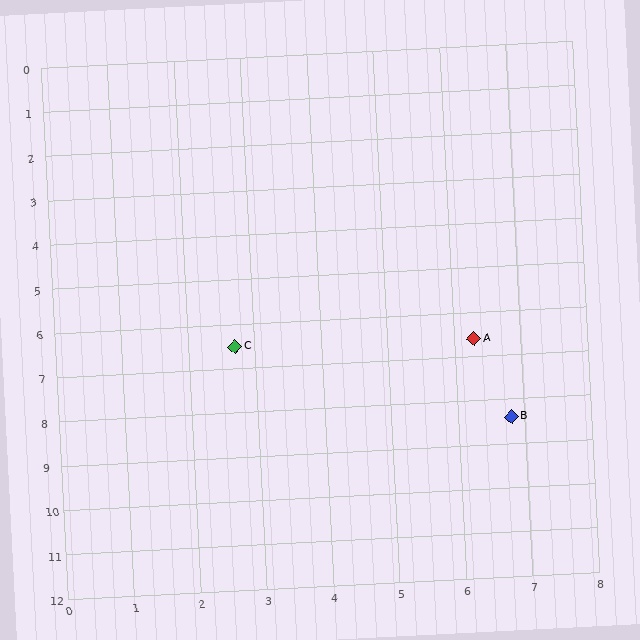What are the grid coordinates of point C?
Point C is at approximately (2.7, 6.5).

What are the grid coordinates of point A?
Point A is at approximately (6.3, 6.6).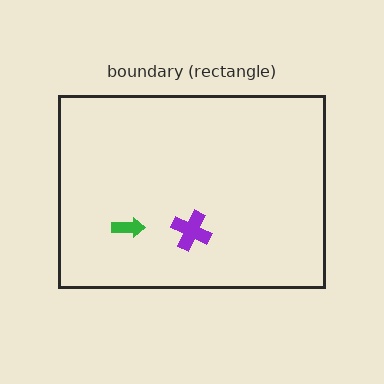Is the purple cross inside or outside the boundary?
Inside.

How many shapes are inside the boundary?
2 inside, 0 outside.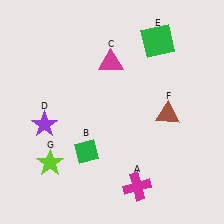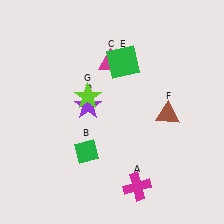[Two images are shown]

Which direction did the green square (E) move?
The green square (E) moved left.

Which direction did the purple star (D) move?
The purple star (D) moved right.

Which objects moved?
The objects that moved are: the purple star (D), the green square (E), the lime star (G).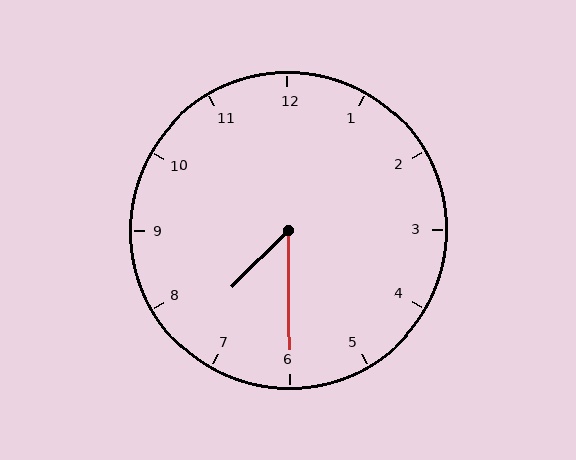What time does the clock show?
7:30.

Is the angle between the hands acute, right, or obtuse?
It is acute.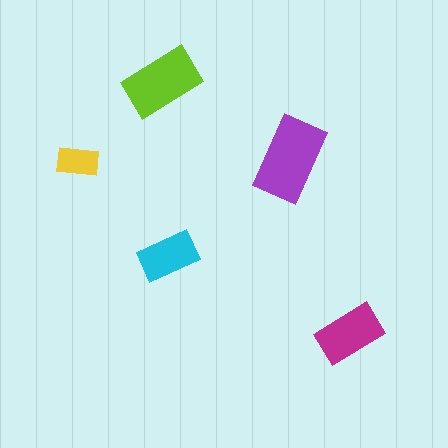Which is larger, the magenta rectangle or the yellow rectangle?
The magenta one.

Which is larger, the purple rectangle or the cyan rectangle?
The purple one.